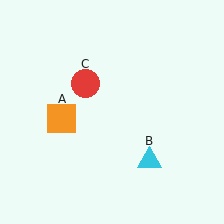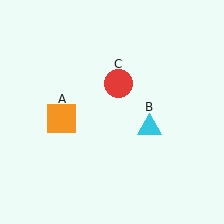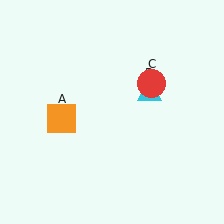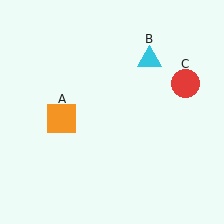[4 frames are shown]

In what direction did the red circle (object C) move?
The red circle (object C) moved right.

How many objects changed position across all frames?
2 objects changed position: cyan triangle (object B), red circle (object C).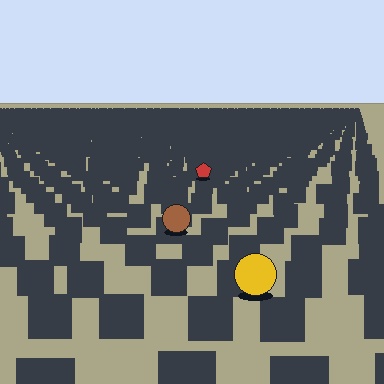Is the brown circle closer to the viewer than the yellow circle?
No. The yellow circle is closer — you can tell from the texture gradient: the ground texture is coarser near it.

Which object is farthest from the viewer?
The red pentagon is farthest from the viewer. It appears smaller and the ground texture around it is denser.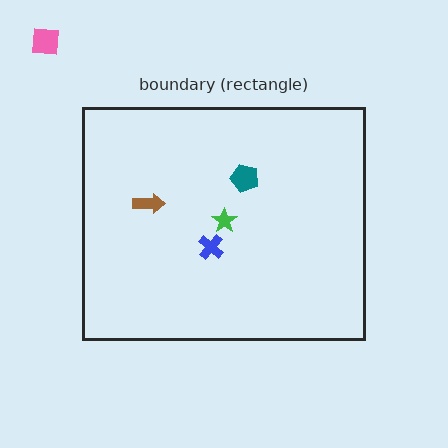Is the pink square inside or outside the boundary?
Outside.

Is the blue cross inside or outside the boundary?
Inside.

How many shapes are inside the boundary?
4 inside, 1 outside.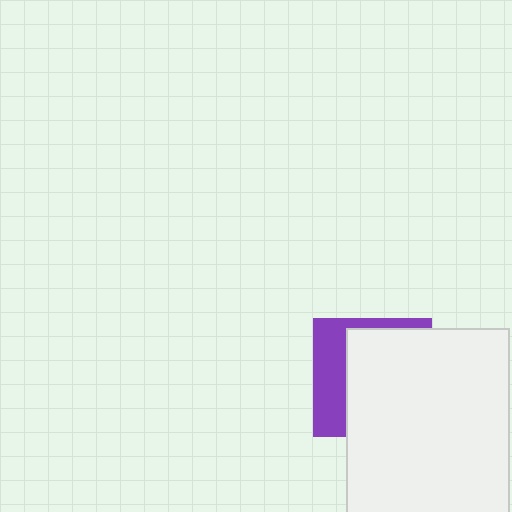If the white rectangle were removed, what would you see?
You would see the complete purple square.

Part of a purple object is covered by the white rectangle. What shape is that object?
It is a square.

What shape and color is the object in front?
The object in front is a white rectangle.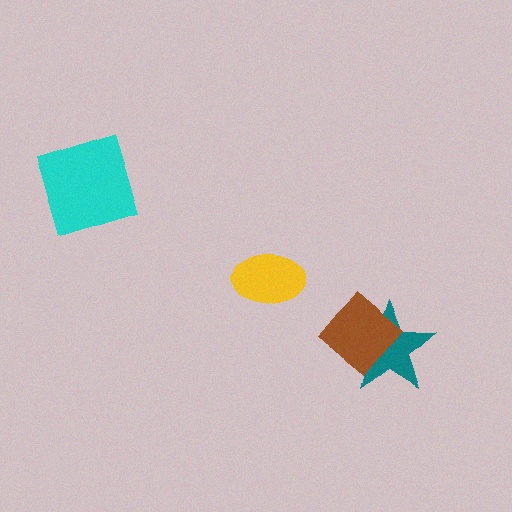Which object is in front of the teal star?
The brown diamond is in front of the teal star.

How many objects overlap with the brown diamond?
1 object overlaps with the brown diamond.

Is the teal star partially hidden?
Yes, it is partially covered by another shape.